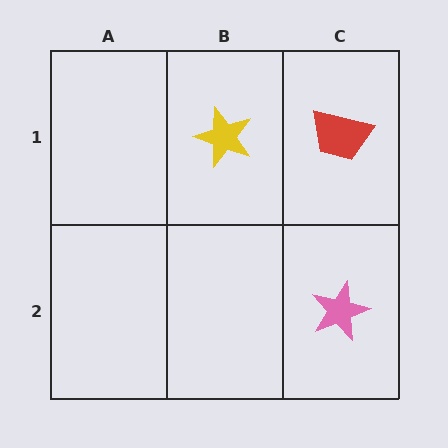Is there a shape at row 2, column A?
No, that cell is empty.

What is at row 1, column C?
A red trapezoid.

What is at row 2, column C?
A pink star.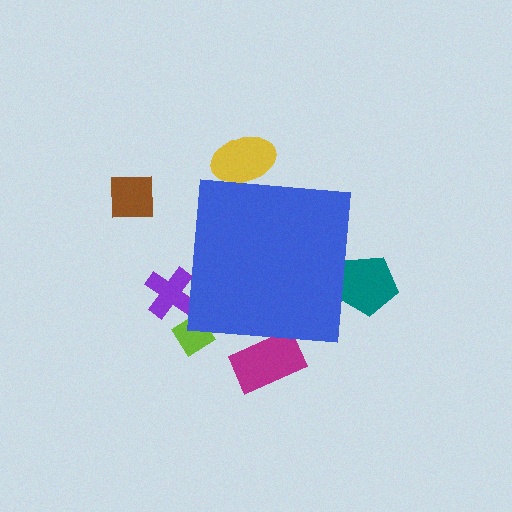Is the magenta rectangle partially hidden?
Yes, the magenta rectangle is partially hidden behind the blue square.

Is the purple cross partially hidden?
Yes, the purple cross is partially hidden behind the blue square.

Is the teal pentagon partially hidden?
Yes, the teal pentagon is partially hidden behind the blue square.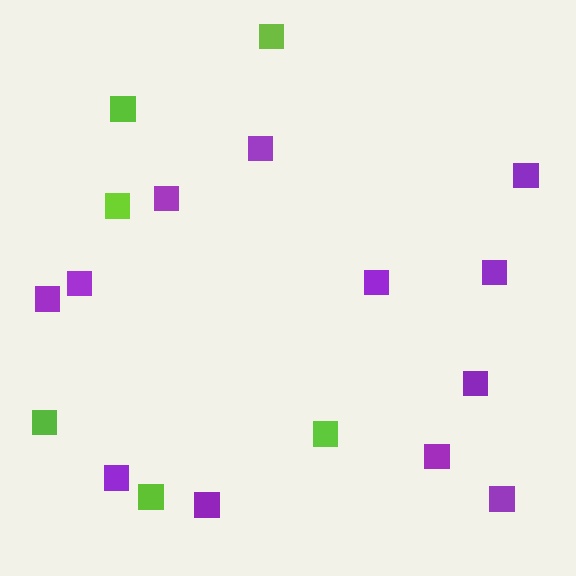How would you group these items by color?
There are 2 groups: one group of purple squares (12) and one group of lime squares (6).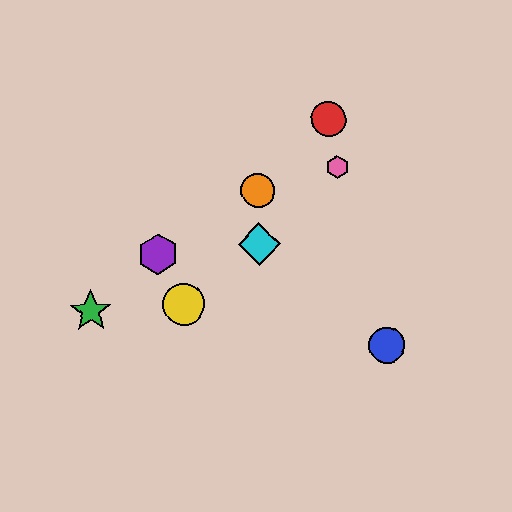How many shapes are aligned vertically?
2 shapes (the orange circle, the cyan diamond) are aligned vertically.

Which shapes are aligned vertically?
The orange circle, the cyan diamond are aligned vertically.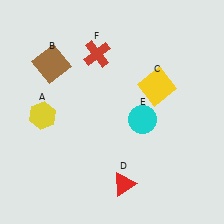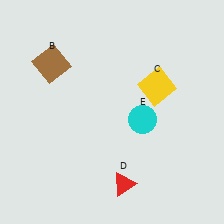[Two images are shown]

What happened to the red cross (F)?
The red cross (F) was removed in Image 2. It was in the top-left area of Image 1.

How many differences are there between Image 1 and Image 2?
There are 2 differences between the two images.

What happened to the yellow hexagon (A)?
The yellow hexagon (A) was removed in Image 2. It was in the bottom-left area of Image 1.